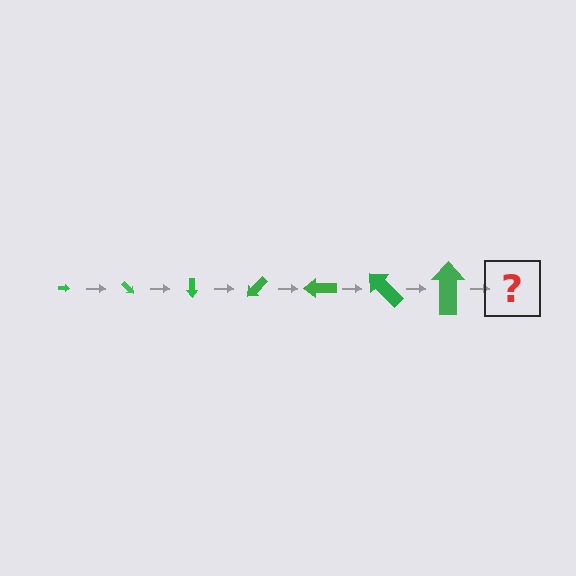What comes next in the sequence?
The next element should be an arrow, larger than the previous one and rotated 315 degrees from the start.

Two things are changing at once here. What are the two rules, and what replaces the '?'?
The two rules are that the arrow grows larger each step and it rotates 45 degrees each step. The '?' should be an arrow, larger than the previous one and rotated 315 degrees from the start.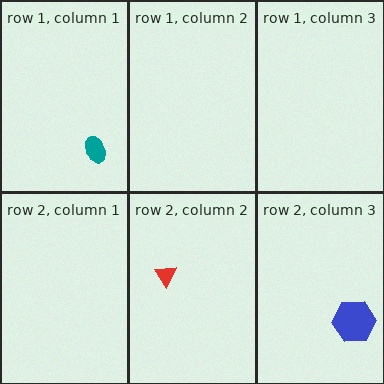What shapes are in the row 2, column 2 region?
The red triangle.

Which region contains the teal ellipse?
The row 1, column 1 region.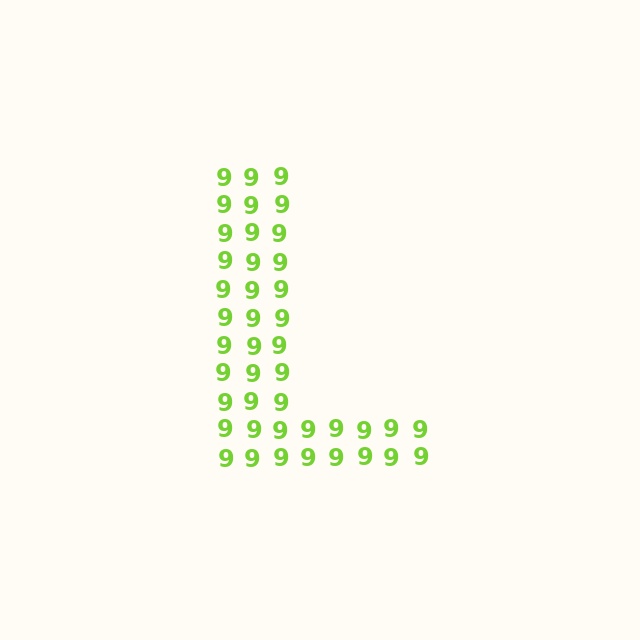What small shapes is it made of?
It is made of small digit 9's.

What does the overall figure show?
The overall figure shows the letter L.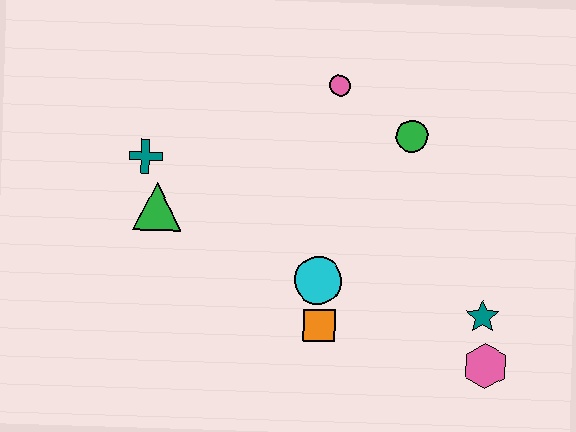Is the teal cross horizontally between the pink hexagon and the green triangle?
No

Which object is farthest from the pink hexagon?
The teal cross is farthest from the pink hexagon.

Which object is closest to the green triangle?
The teal cross is closest to the green triangle.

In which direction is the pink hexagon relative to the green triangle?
The pink hexagon is to the right of the green triangle.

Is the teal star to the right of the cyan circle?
Yes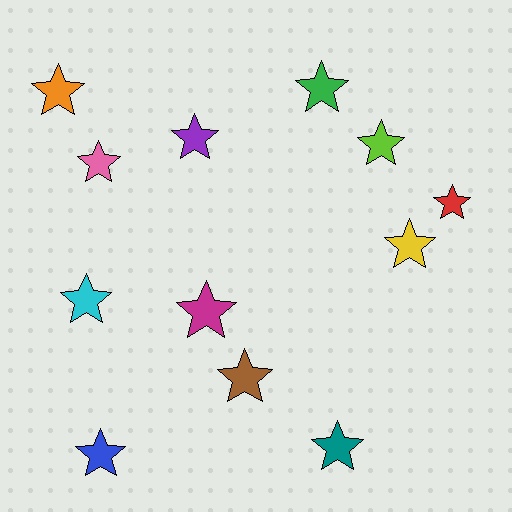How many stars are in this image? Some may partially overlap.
There are 12 stars.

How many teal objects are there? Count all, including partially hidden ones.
There is 1 teal object.